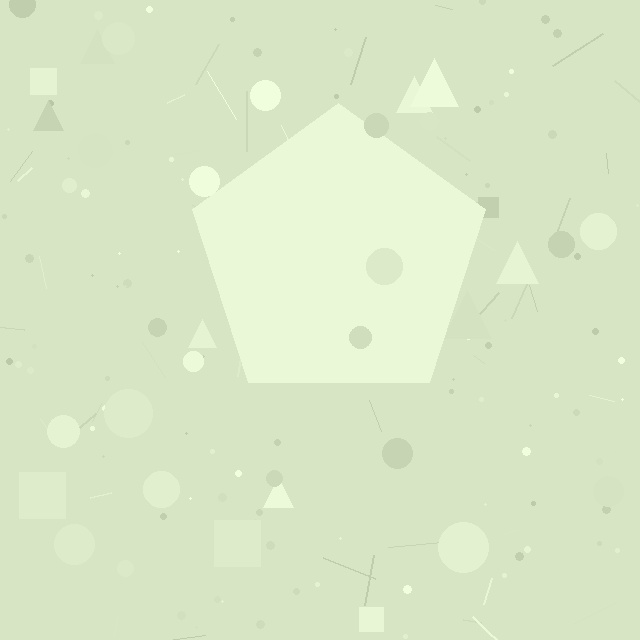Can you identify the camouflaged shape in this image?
The camouflaged shape is a pentagon.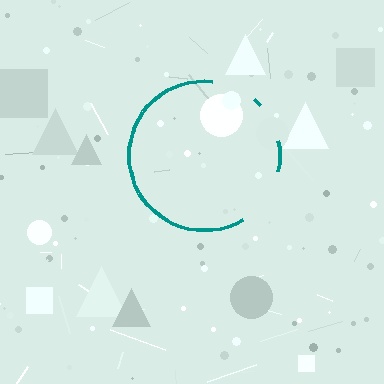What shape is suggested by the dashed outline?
The dashed outline suggests a circle.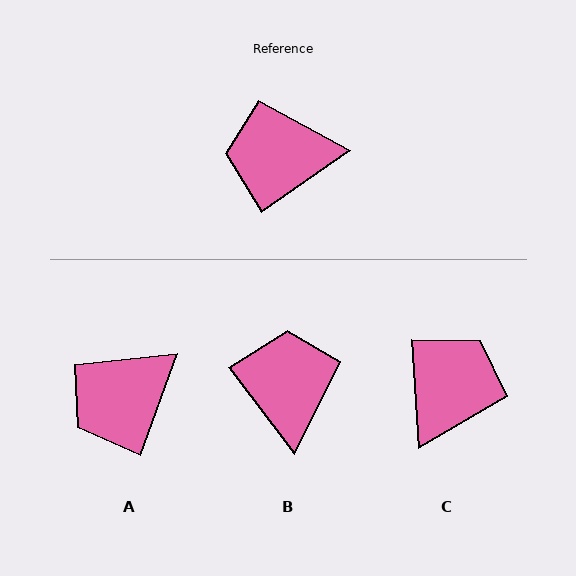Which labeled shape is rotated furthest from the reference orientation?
C, about 122 degrees away.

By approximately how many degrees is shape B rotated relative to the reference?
Approximately 88 degrees clockwise.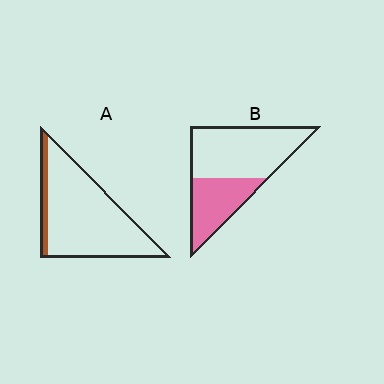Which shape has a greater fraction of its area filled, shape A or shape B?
Shape B.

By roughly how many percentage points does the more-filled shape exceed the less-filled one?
By roughly 25 percentage points (B over A).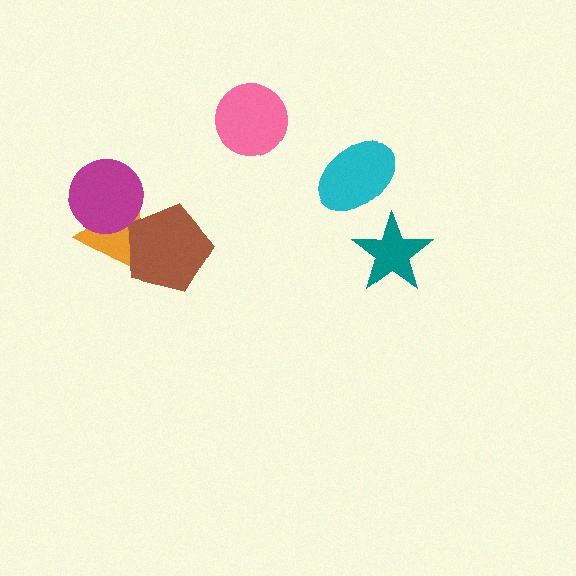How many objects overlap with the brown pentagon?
1 object overlaps with the brown pentagon.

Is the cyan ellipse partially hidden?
No, no other shape covers it.